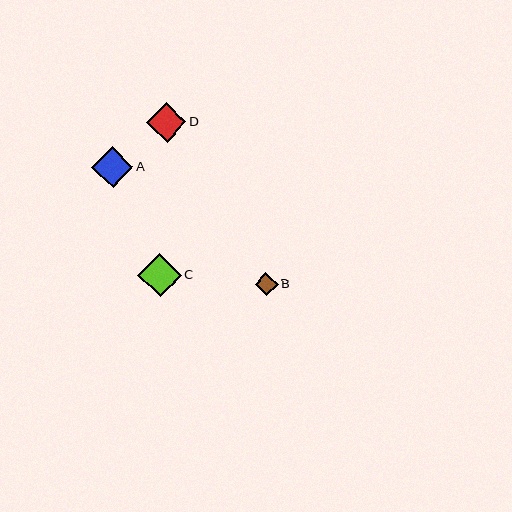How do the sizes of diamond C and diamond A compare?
Diamond C and diamond A are approximately the same size.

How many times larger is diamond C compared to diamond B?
Diamond C is approximately 1.9 times the size of diamond B.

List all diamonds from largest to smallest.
From largest to smallest: C, A, D, B.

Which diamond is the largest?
Diamond C is the largest with a size of approximately 44 pixels.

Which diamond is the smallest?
Diamond B is the smallest with a size of approximately 23 pixels.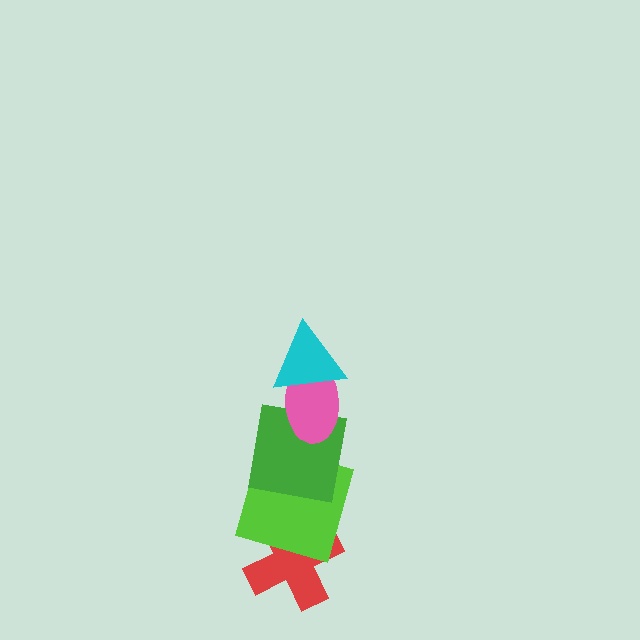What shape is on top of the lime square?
The green square is on top of the lime square.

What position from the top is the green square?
The green square is 3rd from the top.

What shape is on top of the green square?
The pink ellipse is on top of the green square.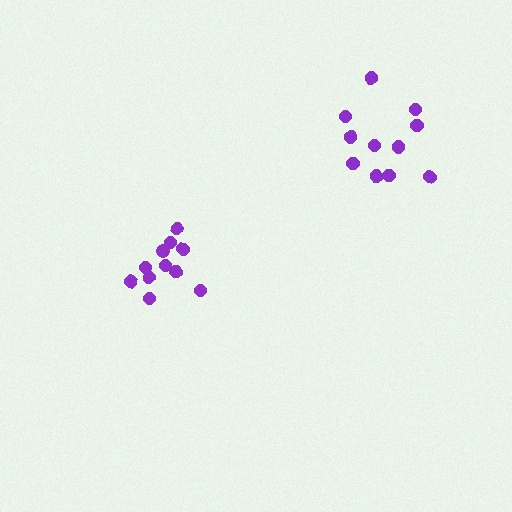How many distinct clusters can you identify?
There are 2 distinct clusters.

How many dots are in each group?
Group 1: 11 dots, Group 2: 11 dots (22 total).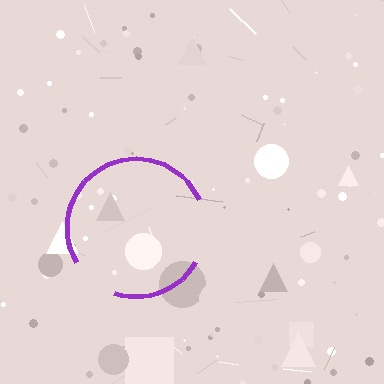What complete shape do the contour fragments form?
The contour fragments form a circle.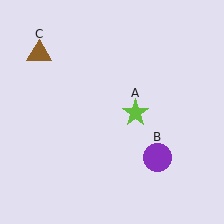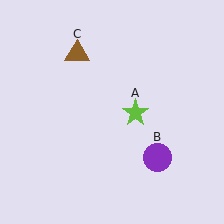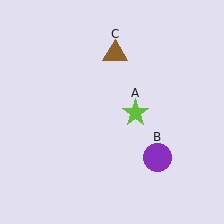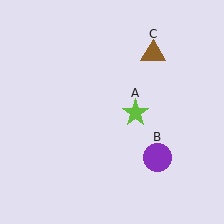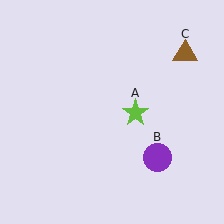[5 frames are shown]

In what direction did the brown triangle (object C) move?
The brown triangle (object C) moved right.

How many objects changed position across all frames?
1 object changed position: brown triangle (object C).